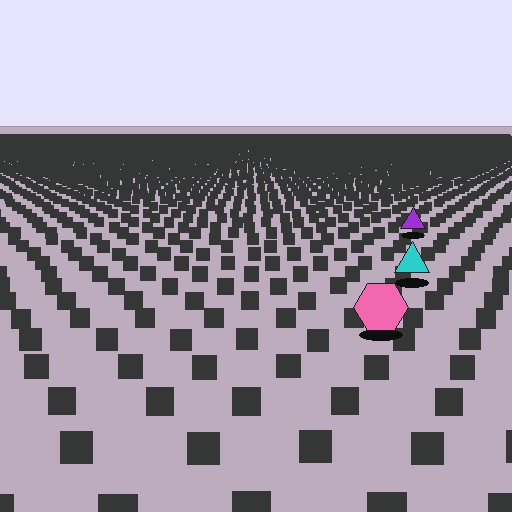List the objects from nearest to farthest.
From nearest to farthest: the pink hexagon, the cyan triangle, the purple triangle.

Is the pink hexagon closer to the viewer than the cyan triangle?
Yes. The pink hexagon is closer — you can tell from the texture gradient: the ground texture is coarser near it.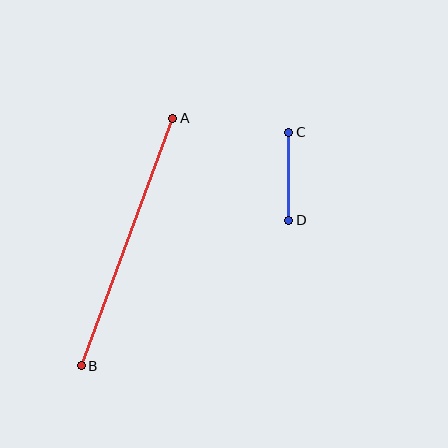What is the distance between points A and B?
The distance is approximately 264 pixels.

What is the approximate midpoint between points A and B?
The midpoint is at approximately (127, 242) pixels.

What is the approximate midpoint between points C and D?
The midpoint is at approximately (289, 176) pixels.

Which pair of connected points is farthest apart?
Points A and B are farthest apart.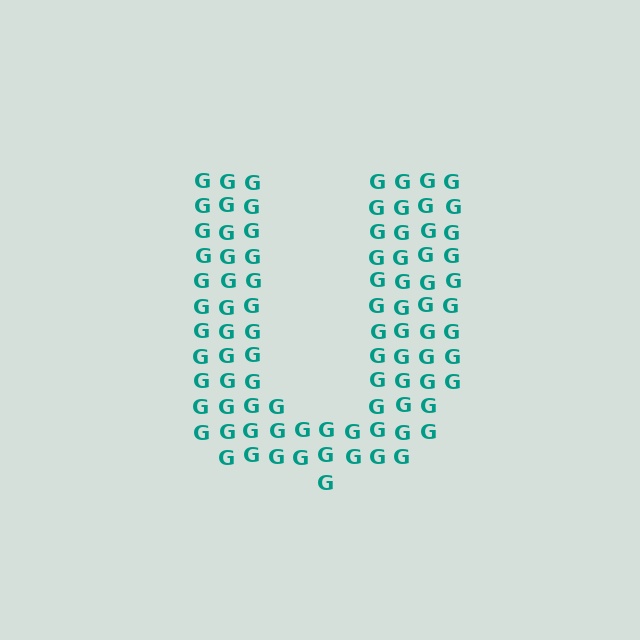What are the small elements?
The small elements are letter G's.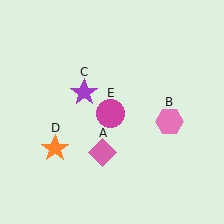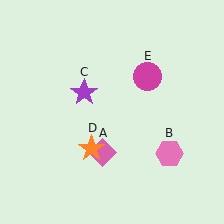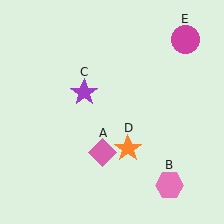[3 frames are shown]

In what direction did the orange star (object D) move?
The orange star (object D) moved right.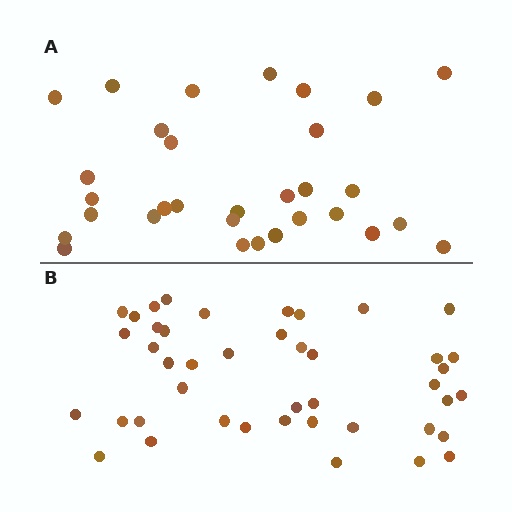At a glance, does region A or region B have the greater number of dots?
Region B (the bottom region) has more dots.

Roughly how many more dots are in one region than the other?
Region B has roughly 12 or so more dots than region A.